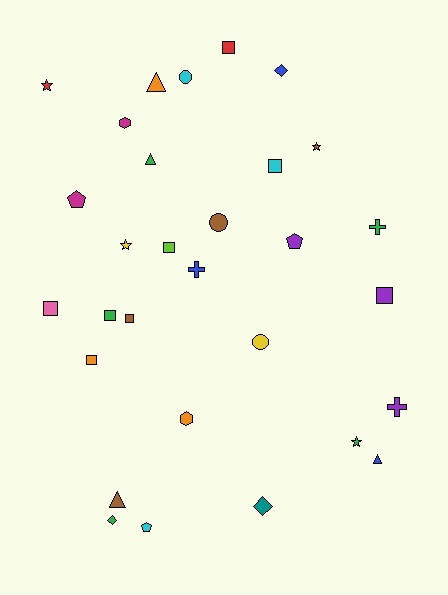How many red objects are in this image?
There are 2 red objects.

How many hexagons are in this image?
There are 2 hexagons.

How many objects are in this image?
There are 30 objects.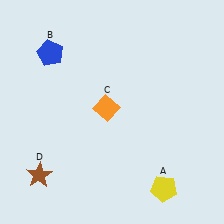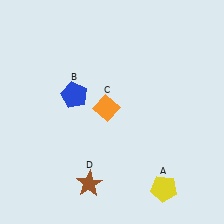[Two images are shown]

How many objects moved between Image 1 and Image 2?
2 objects moved between the two images.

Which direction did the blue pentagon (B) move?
The blue pentagon (B) moved down.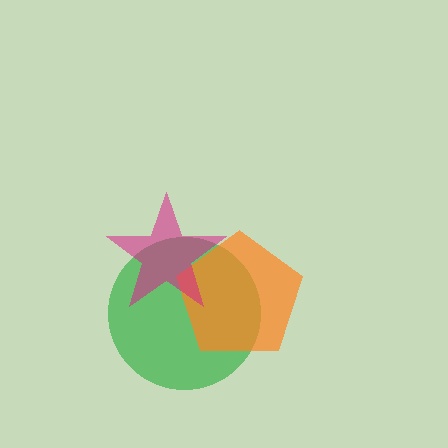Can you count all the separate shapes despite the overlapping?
Yes, there are 3 separate shapes.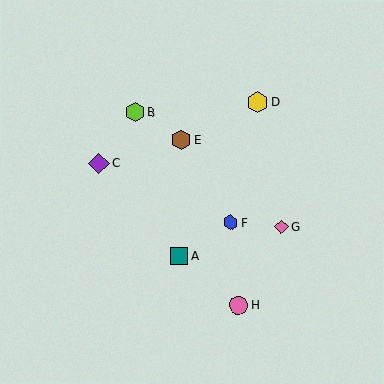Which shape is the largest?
The yellow hexagon (labeled D) is the largest.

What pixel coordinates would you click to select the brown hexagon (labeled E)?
Click at (181, 140) to select the brown hexagon E.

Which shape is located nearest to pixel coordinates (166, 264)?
The teal square (labeled A) at (180, 256) is nearest to that location.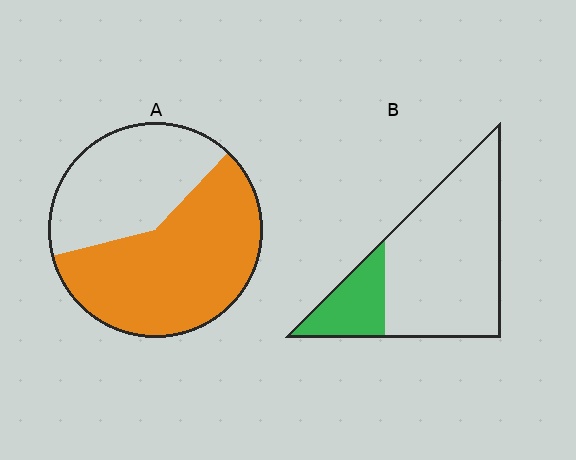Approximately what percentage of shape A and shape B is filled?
A is approximately 60% and B is approximately 20%.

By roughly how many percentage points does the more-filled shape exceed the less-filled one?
By roughly 40 percentage points (A over B).